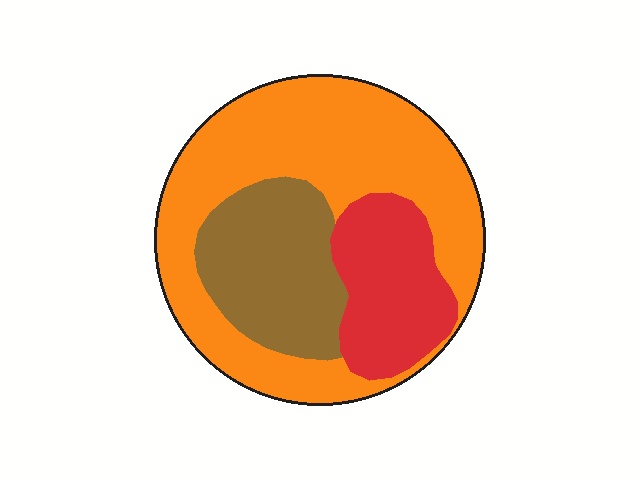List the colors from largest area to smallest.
From largest to smallest: orange, brown, red.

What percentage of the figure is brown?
Brown takes up about one quarter (1/4) of the figure.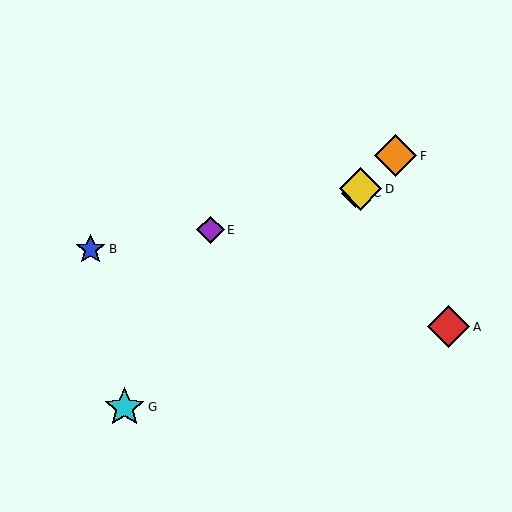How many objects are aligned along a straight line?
4 objects (C, D, F, G) are aligned along a straight line.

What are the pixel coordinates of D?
Object D is at (360, 189).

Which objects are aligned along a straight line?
Objects C, D, F, G are aligned along a straight line.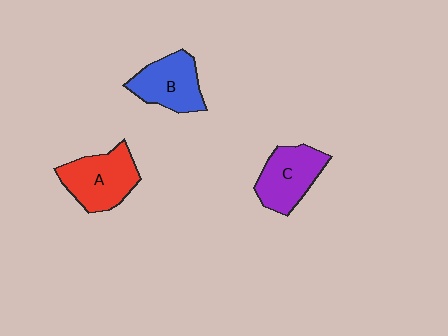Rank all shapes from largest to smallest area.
From largest to smallest: A (red), C (purple), B (blue).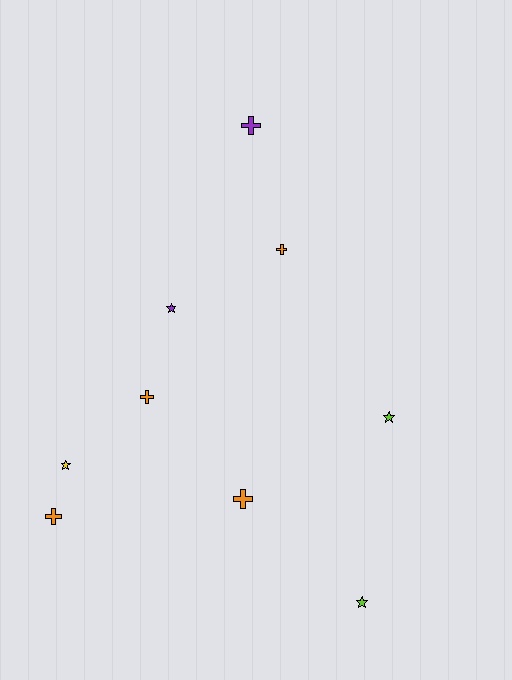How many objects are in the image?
There are 9 objects.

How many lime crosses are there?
There are no lime crosses.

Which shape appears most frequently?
Cross, with 5 objects.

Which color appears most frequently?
Orange, with 4 objects.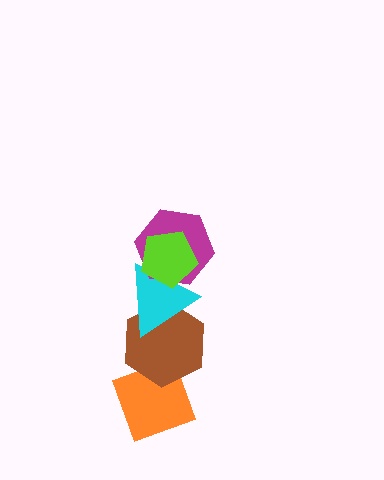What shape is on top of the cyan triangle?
The magenta hexagon is on top of the cyan triangle.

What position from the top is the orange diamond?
The orange diamond is 5th from the top.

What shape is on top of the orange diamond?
The brown hexagon is on top of the orange diamond.